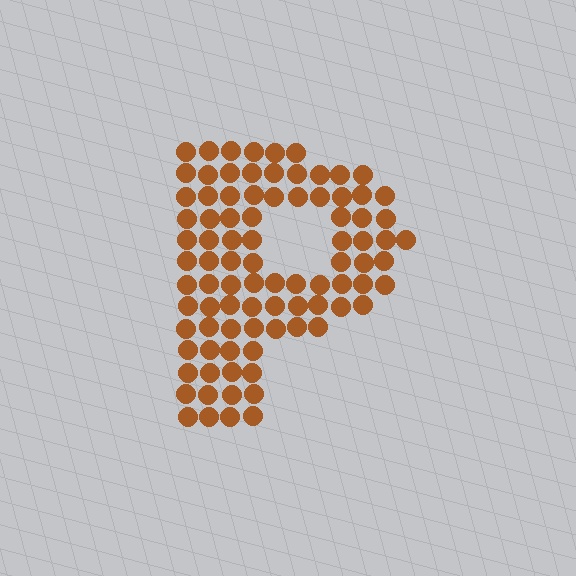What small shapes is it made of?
It is made of small circles.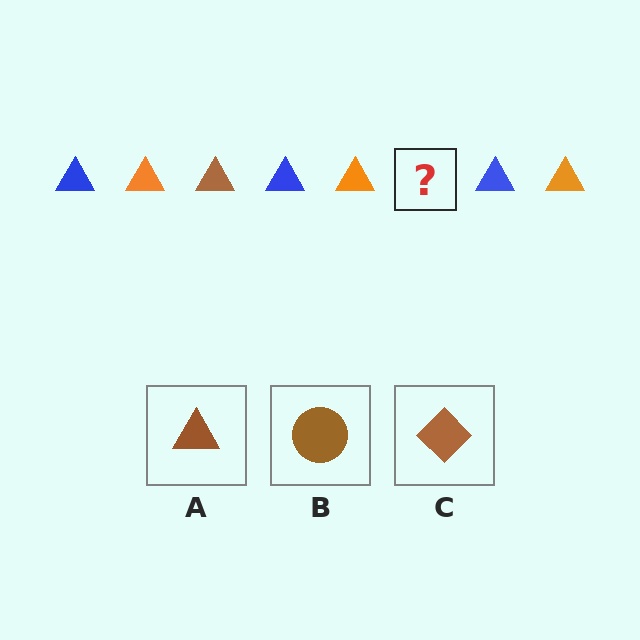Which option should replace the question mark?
Option A.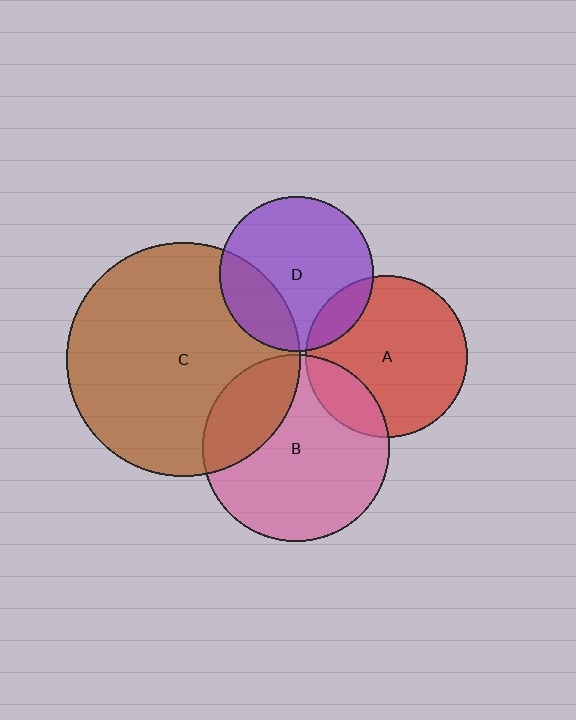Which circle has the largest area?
Circle C (brown).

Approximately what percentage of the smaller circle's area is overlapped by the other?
Approximately 25%.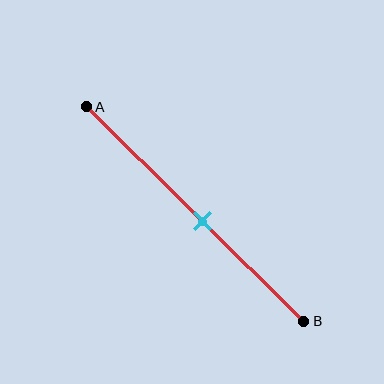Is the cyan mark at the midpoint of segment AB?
No, the mark is at about 55% from A, not at the 50% midpoint.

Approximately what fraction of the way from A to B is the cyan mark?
The cyan mark is approximately 55% of the way from A to B.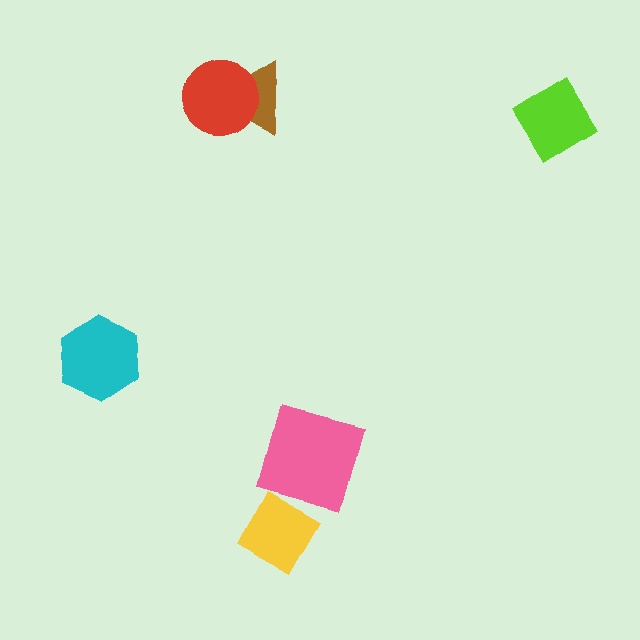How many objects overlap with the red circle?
1 object overlaps with the red circle.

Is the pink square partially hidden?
No, no other shape covers it.